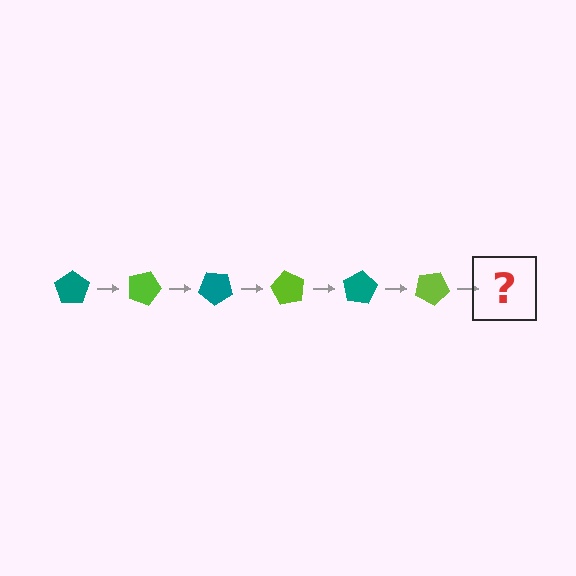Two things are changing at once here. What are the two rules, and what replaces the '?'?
The two rules are that it rotates 20 degrees each step and the color cycles through teal and lime. The '?' should be a teal pentagon, rotated 120 degrees from the start.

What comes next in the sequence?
The next element should be a teal pentagon, rotated 120 degrees from the start.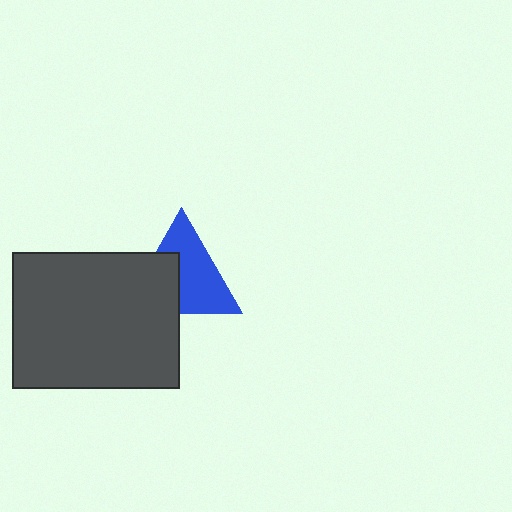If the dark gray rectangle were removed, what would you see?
You would see the complete blue triangle.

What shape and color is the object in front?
The object in front is a dark gray rectangle.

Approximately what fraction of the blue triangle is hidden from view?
Roughly 39% of the blue triangle is hidden behind the dark gray rectangle.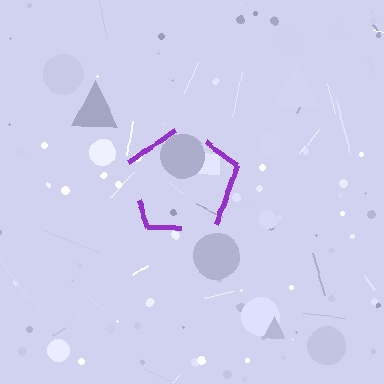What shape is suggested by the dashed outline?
The dashed outline suggests a pentagon.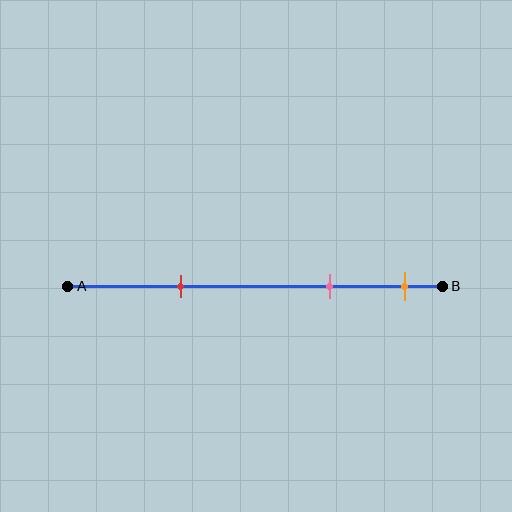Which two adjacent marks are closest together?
The pink and orange marks are the closest adjacent pair.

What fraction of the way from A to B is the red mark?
The red mark is approximately 30% (0.3) of the way from A to B.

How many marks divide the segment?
There are 3 marks dividing the segment.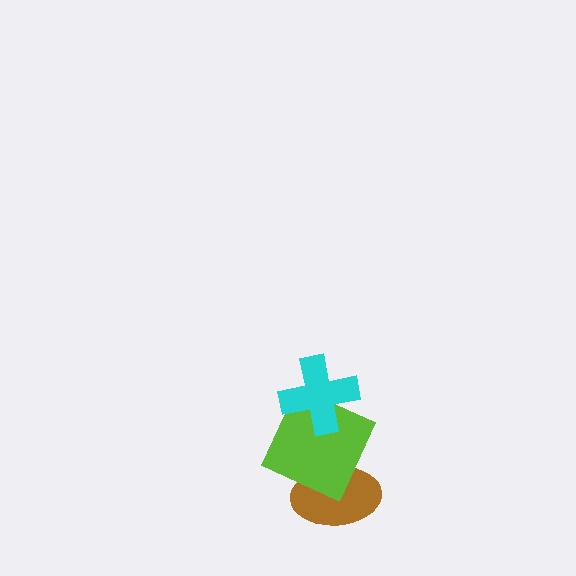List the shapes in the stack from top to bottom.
From top to bottom: the cyan cross, the lime square, the brown ellipse.